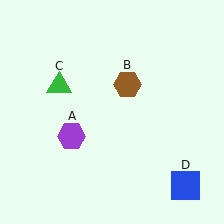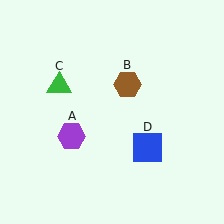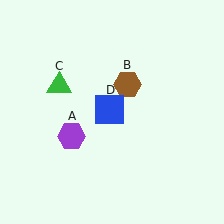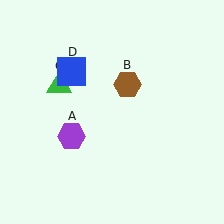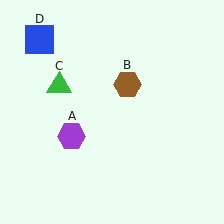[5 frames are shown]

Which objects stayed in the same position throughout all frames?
Purple hexagon (object A) and brown hexagon (object B) and green triangle (object C) remained stationary.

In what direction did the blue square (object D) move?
The blue square (object D) moved up and to the left.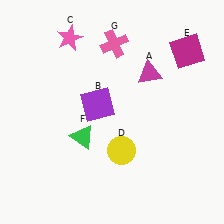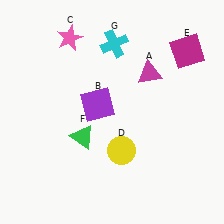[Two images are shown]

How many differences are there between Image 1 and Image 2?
There is 1 difference between the two images.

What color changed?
The cross (G) changed from pink in Image 1 to cyan in Image 2.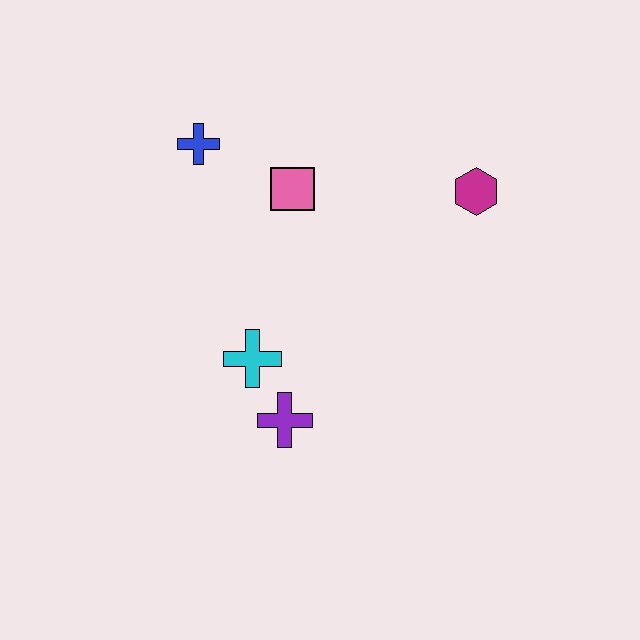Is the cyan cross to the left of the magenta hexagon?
Yes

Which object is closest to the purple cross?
The cyan cross is closest to the purple cross.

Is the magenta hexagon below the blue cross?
Yes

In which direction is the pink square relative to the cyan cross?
The pink square is above the cyan cross.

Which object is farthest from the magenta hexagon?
The purple cross is farthest from the magenta hexagon.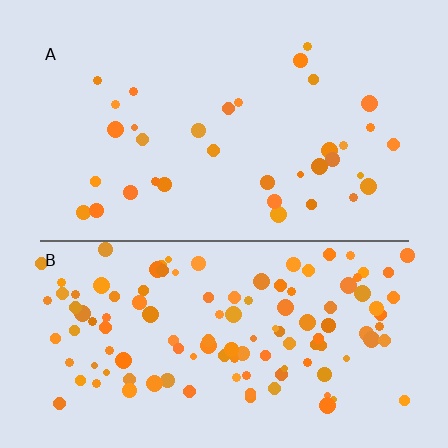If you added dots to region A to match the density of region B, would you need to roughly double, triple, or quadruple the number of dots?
Approximately quadruple.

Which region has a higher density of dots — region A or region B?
B (the bottom).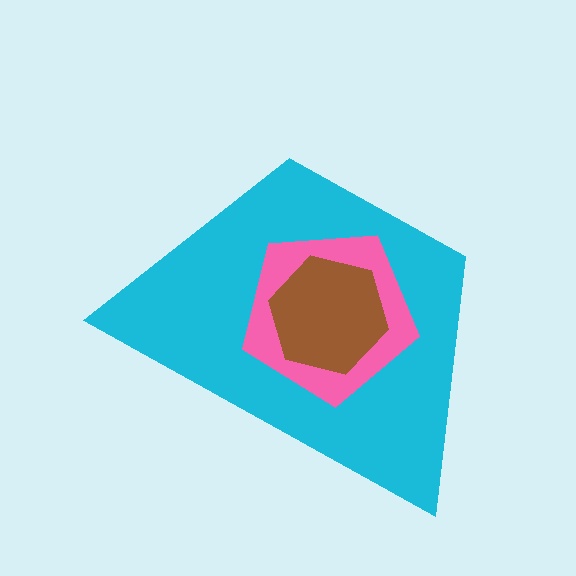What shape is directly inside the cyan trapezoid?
The pink pentagon.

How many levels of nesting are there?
3.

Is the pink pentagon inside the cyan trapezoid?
Yes.